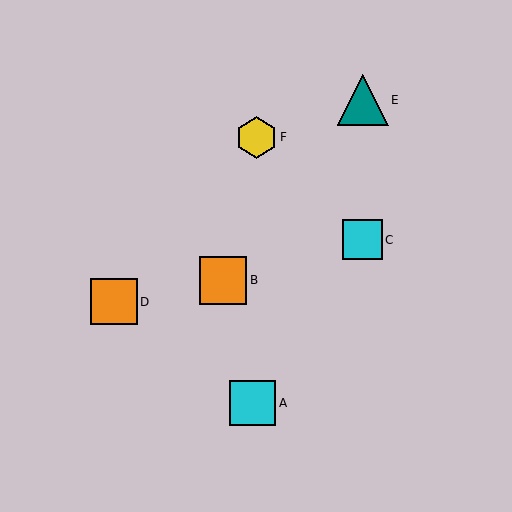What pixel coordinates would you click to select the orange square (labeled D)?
Click at (114, 302) to select the orange square D.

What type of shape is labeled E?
Shape E is a teal triangle.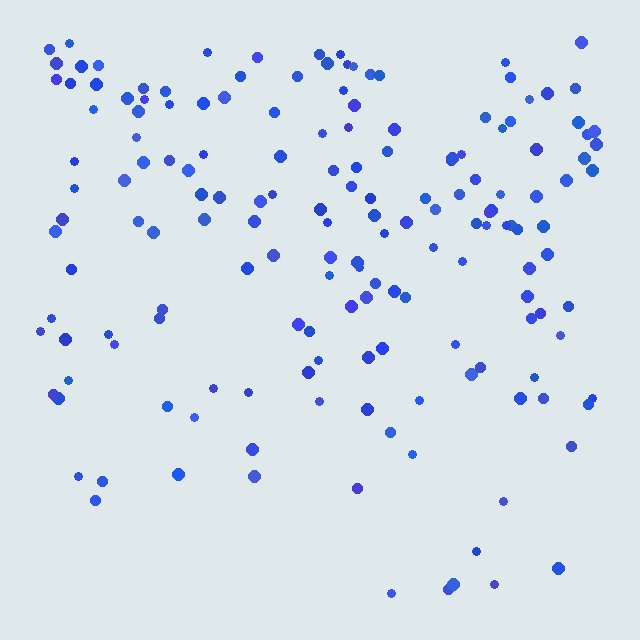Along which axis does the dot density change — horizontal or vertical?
Vertical.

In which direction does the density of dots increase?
From bottom to top, with the top side densest.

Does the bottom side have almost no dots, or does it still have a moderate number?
Still a moderate number, just noticeably fewer than the top.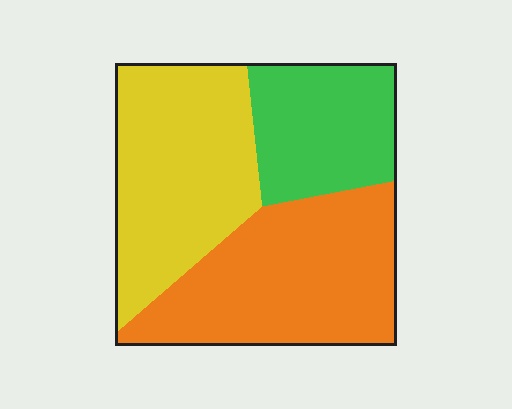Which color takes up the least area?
Green, at roughly 25%.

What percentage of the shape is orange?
Orange takes up about two fifths (2/5) of the shape.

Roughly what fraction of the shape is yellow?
Yellow takes up about three eighths (3/8) of the shape.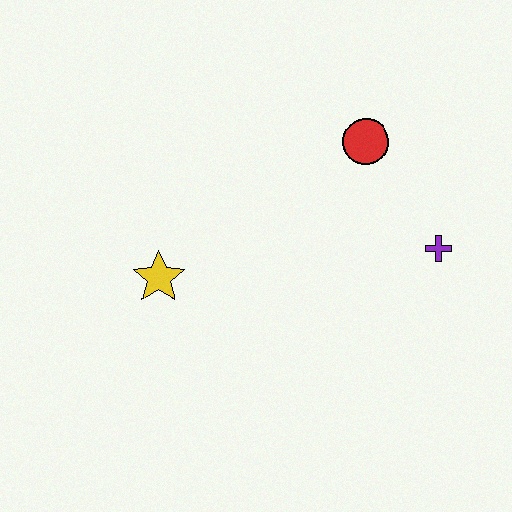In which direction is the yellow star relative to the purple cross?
The yellow star is to the left of the purple cross.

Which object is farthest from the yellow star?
The purple cross is farthest from the yellow star.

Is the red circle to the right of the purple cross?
No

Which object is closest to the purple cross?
The red circle is closest to the purple cross.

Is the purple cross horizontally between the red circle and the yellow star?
No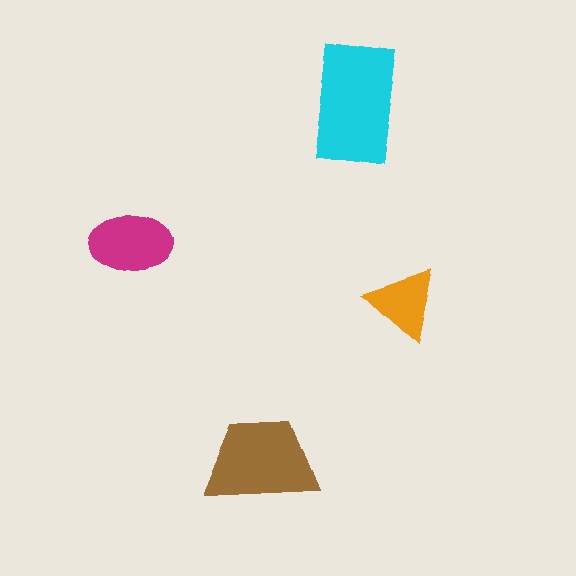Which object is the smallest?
The orange triangle.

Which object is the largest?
The cyan rectangle.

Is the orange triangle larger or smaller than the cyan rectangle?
Smaller.